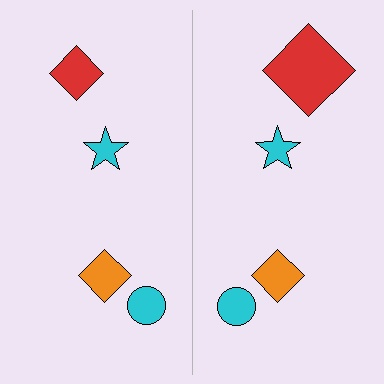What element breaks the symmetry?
The red diamond on the right side has a different size than its mirror counterpart.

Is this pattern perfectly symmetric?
No, the pattern is not perfectly symmetric. The red diamond on the right side has a different size than its mirror counterpart.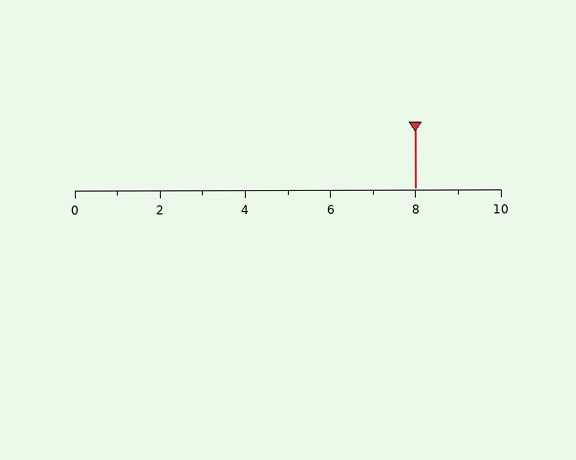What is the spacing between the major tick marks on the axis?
The major ticks are spaced 2 apart.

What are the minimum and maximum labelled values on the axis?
The axis runs from 0 to 10.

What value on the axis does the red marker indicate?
The marker indicates approximately 8.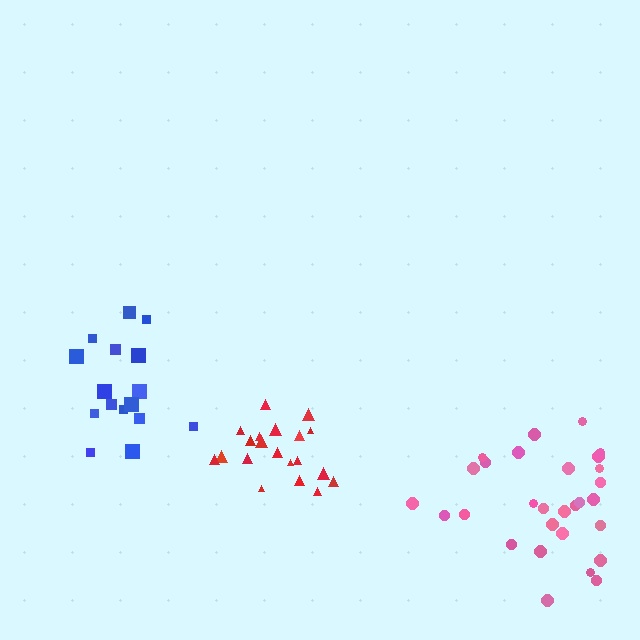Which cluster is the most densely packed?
Red.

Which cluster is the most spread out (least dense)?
Blue.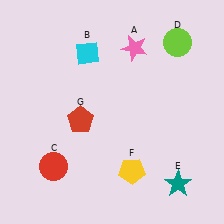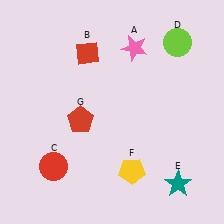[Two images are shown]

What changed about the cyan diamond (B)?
In Image 1, B is cyan. In Image 2, it changed to red.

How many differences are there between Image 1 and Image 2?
There is 1 difference between the two images.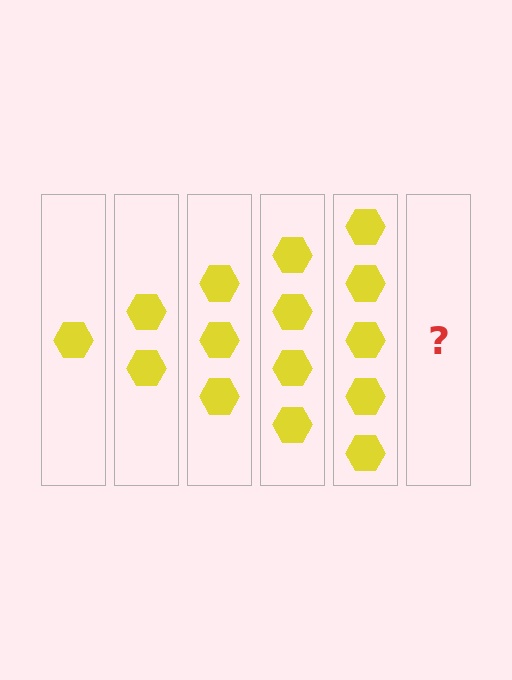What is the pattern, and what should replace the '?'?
The pattern is that each step adds one more hexagon. The '?' should be 6 hexagons.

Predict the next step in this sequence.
The next step is 6 hexagons.